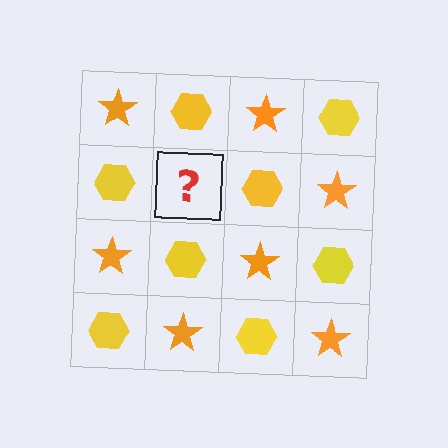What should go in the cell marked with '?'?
The missing cell should contain an orange star.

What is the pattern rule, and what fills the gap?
The rule is that it alternates orange star and yellow hexagon in a checkerboard pattern. The gap should be filled with an orange star.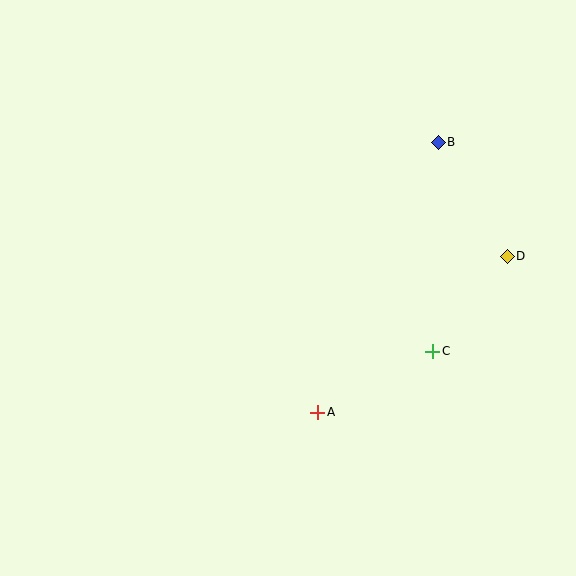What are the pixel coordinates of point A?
Point A is at (318, 412).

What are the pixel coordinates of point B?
Point B is at (438, 142).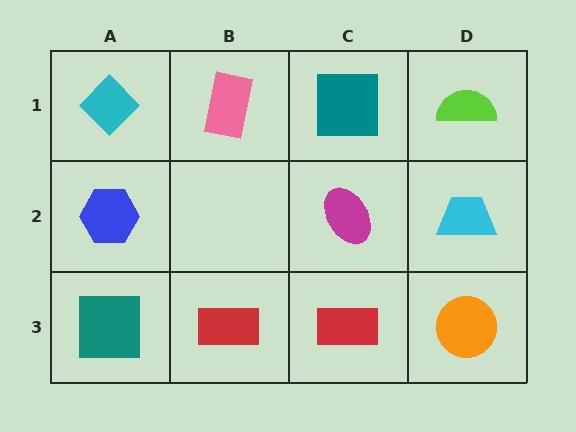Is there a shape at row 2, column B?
No, that cell is empty.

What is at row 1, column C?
A teal square.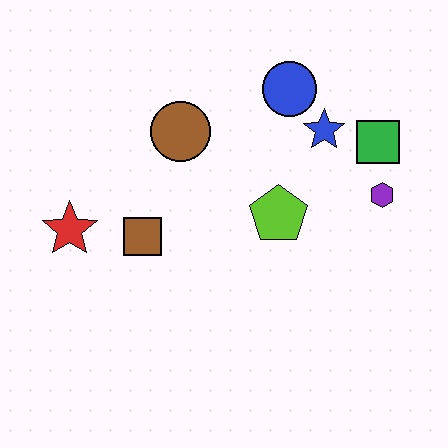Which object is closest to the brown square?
The red star is closest to the brown square.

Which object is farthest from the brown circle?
The purple hexagon is farthest from the brown circle.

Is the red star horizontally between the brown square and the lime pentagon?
No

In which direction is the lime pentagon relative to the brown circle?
The lime pentagon is to the right of the brown circle.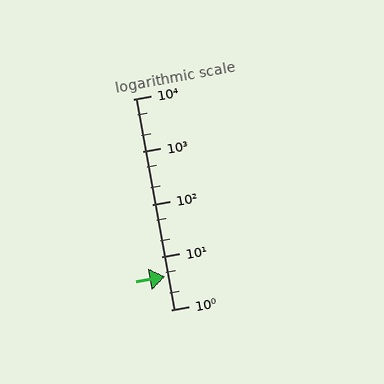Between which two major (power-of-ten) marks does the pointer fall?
The pointer is between 1 and 10.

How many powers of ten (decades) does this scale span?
The scale spans 4 decades, from 1 to 10000.